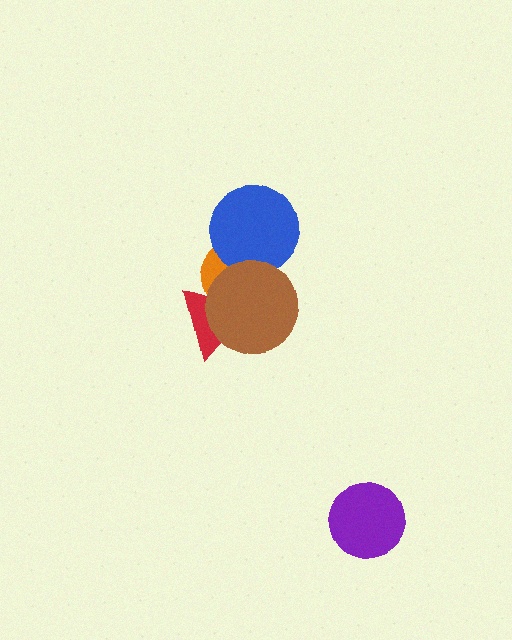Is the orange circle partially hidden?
Yes, it is partially covered by another shape.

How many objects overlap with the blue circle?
2 objects overlap with the blue circle.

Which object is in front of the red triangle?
The brown circle is in front of the red triangle.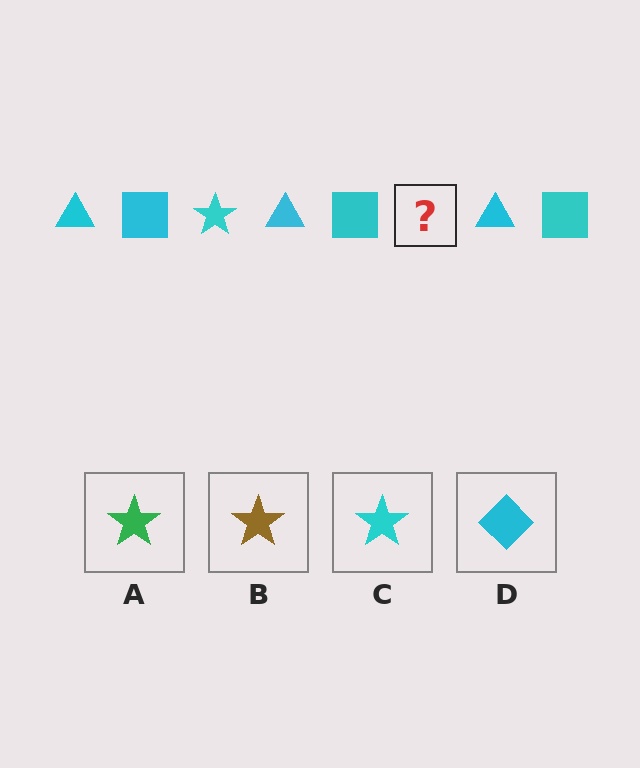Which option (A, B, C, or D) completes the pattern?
C.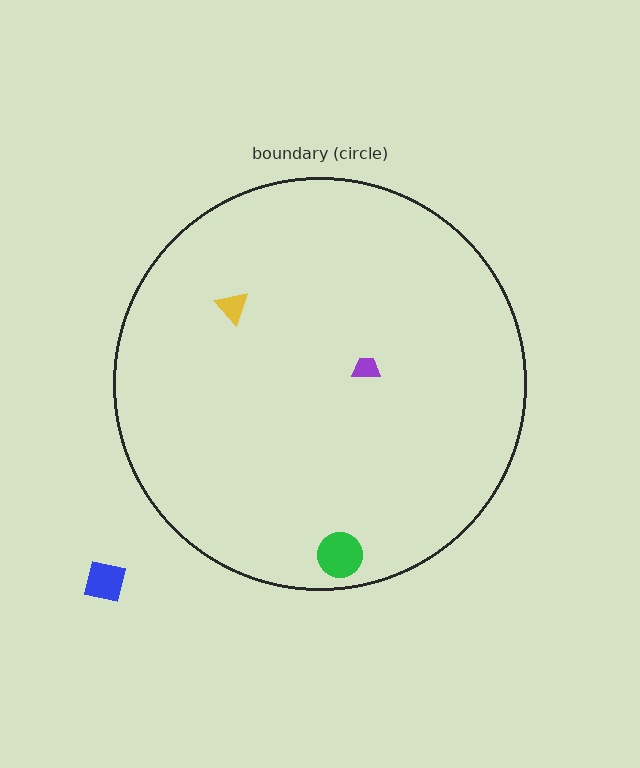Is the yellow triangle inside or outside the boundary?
Inside.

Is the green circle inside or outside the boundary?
Inside.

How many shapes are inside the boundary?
3 inside, 1 outside.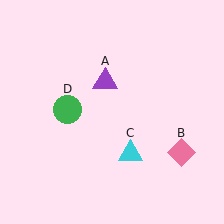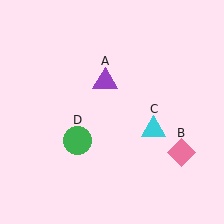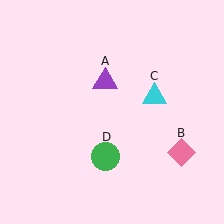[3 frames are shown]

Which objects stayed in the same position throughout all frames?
Purple triangle (object A) and pink diamond (object B) remained stationary.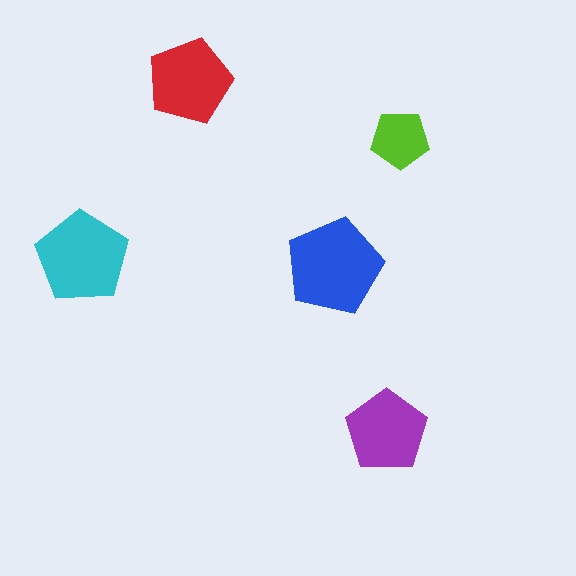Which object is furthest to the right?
The lime pentagon is rightmost.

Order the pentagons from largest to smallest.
the blue one, the cyan one, the red one, the purple one, the lime one.